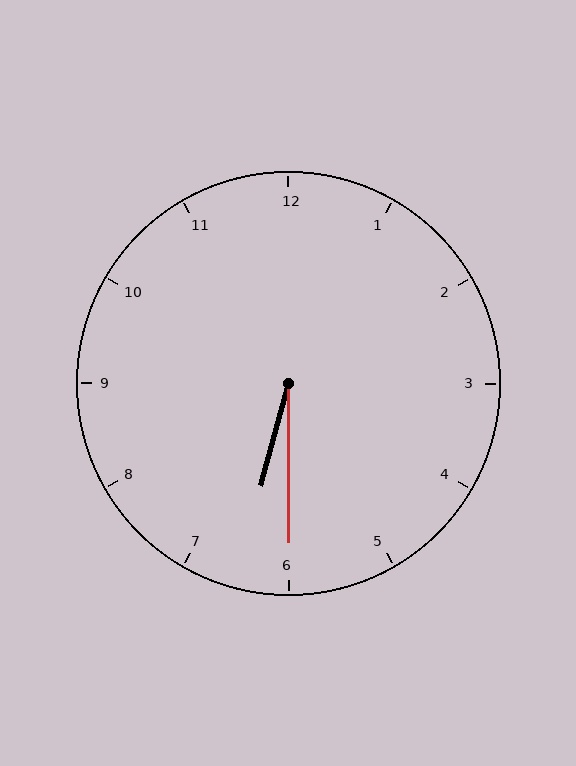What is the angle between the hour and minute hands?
Approximately 15 degrees.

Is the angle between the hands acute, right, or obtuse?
It is acute.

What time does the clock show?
6:30.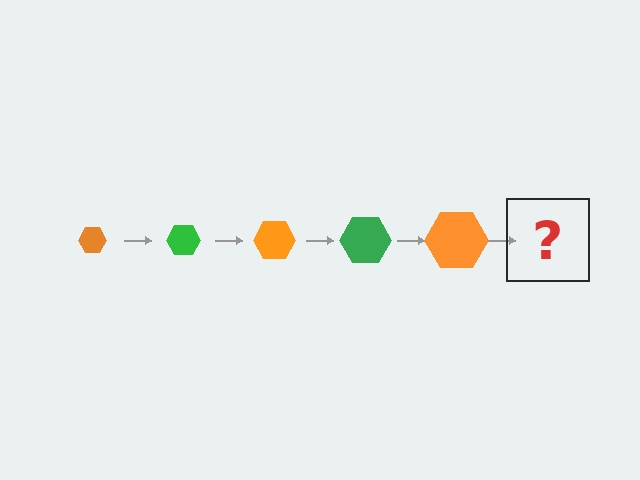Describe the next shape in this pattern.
It should be a green hexagon, larger than the previous one.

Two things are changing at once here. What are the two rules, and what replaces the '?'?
The two rules are that the hexagon grows larger each step and the color cycles through orange and green. The '?' should be a green hexagon, larger than the previous one.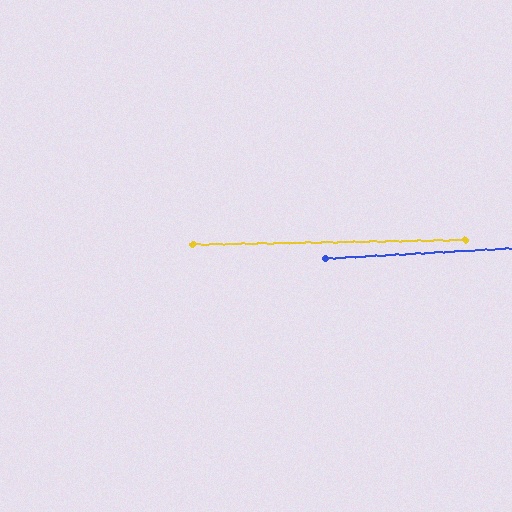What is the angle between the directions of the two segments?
Approximately 2 degrees.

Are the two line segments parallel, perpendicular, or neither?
Parallel — their directions differ by only 1.9°.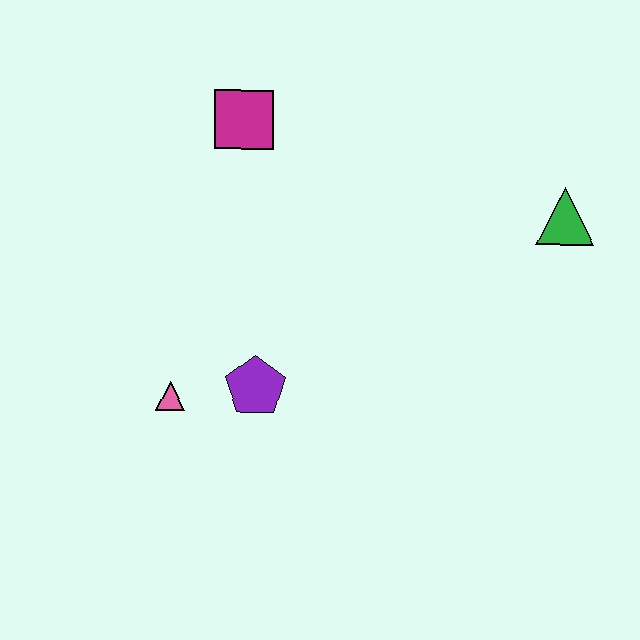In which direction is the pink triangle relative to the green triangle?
The pink triangle is to the left of the green triangle.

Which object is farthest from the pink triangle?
The green triangle is farthest from the pink triangle.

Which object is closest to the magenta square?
The purple pentagon is closest to the magenta square.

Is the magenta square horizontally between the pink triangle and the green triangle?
Yes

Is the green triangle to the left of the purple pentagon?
No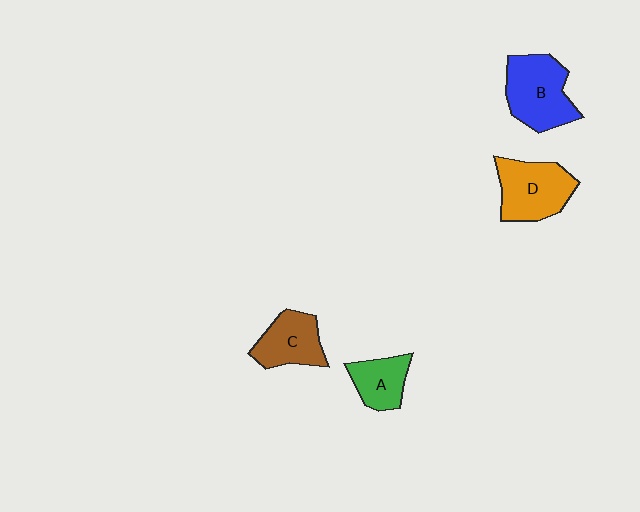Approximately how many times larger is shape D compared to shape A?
Approximately 1.6 times.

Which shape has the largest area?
Shape B (blue).